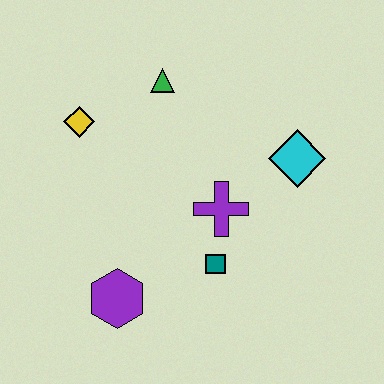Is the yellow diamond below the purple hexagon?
No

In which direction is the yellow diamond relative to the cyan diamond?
The yellow diamond is to the left of the cyan diamond.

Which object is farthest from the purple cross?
The yellow diamond is farthest from the purple cross.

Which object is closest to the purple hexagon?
The teal square is closest to the purple hexagon.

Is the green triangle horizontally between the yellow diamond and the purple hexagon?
No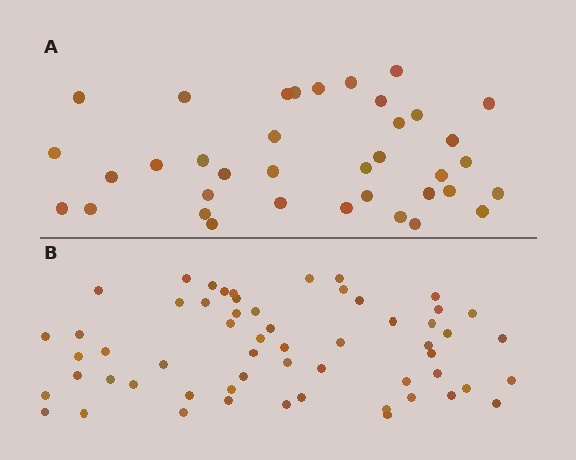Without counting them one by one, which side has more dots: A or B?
Region B (the bottom region) has more dots.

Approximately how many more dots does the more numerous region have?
Region B has approximately 20 more dots than region A.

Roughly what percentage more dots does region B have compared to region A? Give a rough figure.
About 55% more.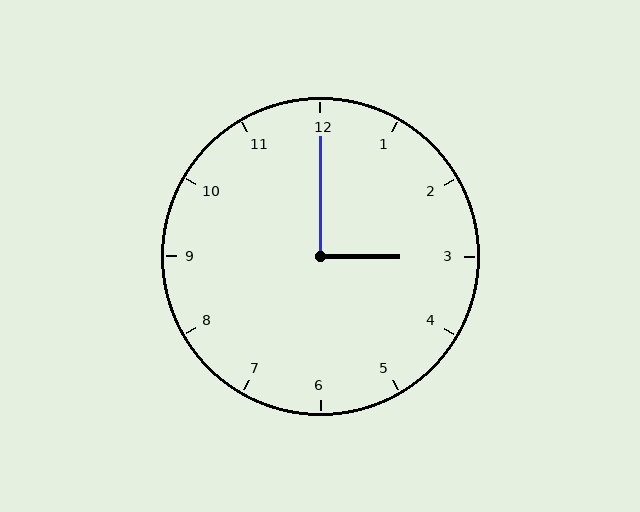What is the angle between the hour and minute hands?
Approximately 90 degrees.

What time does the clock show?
3:00.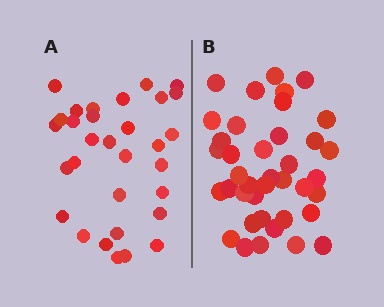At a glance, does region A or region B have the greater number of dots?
Region B (the right region) has more dots.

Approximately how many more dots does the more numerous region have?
Region B has roughly 8 or so more dots than region A.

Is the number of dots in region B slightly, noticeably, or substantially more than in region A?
Region B has noticeably more, but not dramatically so. The ratio is roughly 1.3 to 1.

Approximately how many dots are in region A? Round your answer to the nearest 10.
About 30 dots. (The exact count is 31, which rounds to 30.)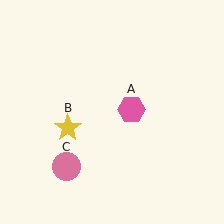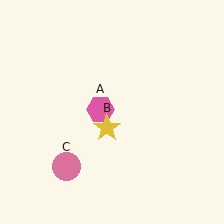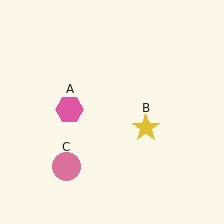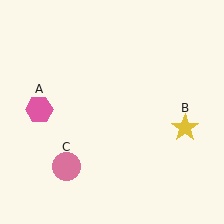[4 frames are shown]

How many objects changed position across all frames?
2 objects changed position: pink hexagon (object A), yellow star (object B).